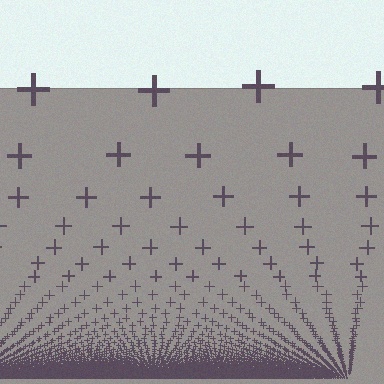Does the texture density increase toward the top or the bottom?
Density increases toward the bottom.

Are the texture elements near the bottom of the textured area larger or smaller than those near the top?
Smaller. The gradient is inverted — elements near the bottom are smaller and denser.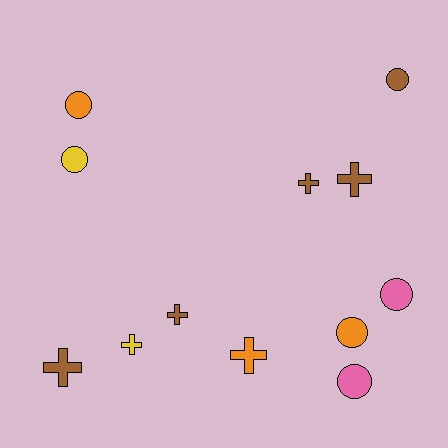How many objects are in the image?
There are 12 objects.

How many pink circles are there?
There are 2 pink circles.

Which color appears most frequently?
Brown, with 5 objects.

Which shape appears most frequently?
Cross, with 6 objects.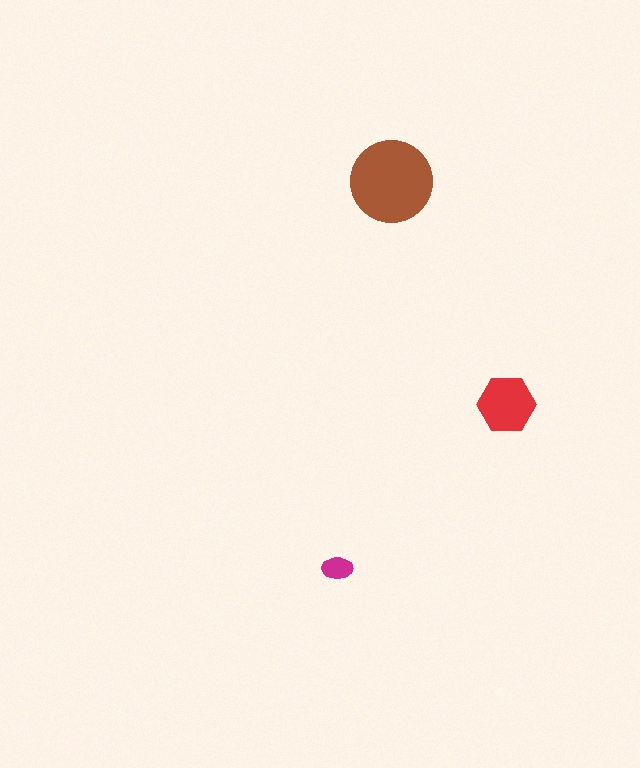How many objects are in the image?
There are 3 objects in the image.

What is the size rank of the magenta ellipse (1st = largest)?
3rd.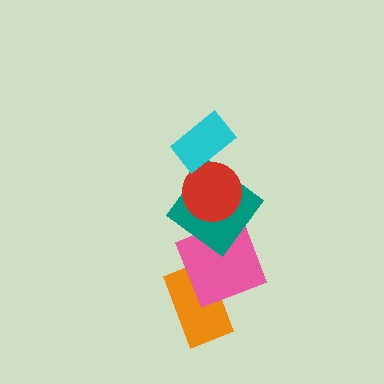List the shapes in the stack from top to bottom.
From top to bottom: the cyan rectangle, the red circle, the teal diamond, the pink square, the orange rectangle.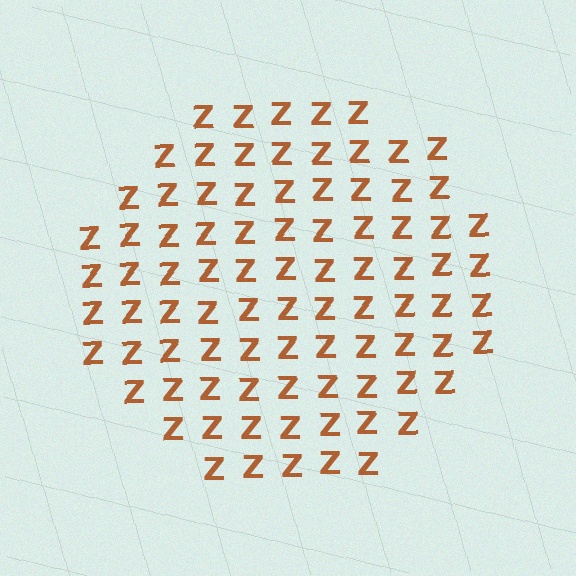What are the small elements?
The small elements are letter Z's.